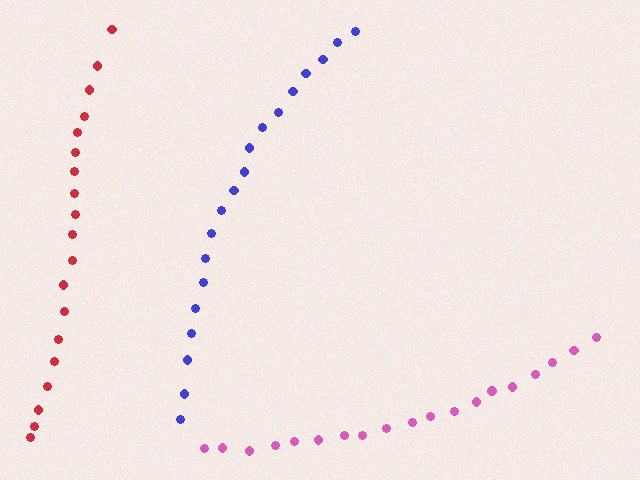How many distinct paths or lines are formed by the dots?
There are 3 distinct paths.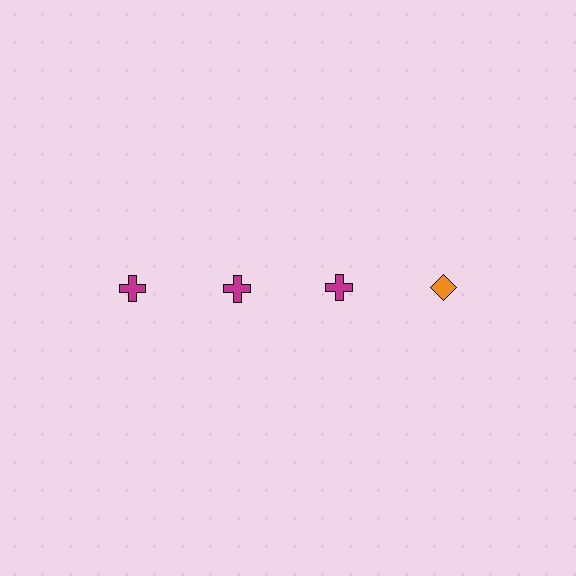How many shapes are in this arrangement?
There are 4 shapes arranged in a grid pattern.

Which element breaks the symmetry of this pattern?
The orange diamond in the top row, second from right column breaks the symmetry. All other shapes are magenta crosses.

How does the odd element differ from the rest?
It differs in both color (orange instead of magenta) and shape (diamond instead of cross).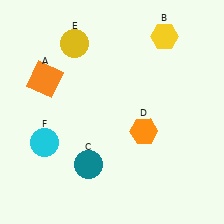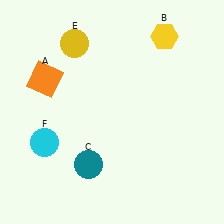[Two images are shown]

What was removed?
The orange hexagon (D) was removed in Image 2.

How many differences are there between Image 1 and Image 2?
There is 1 difference between the two images.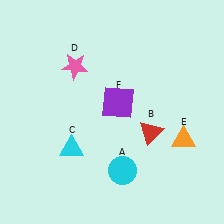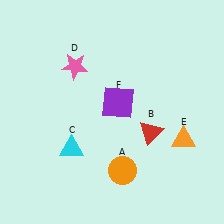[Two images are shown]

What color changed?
The circle (A) changed from cyan in Image 1 to orange in Image 2.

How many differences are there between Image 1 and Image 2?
There is 1 difference between the two images.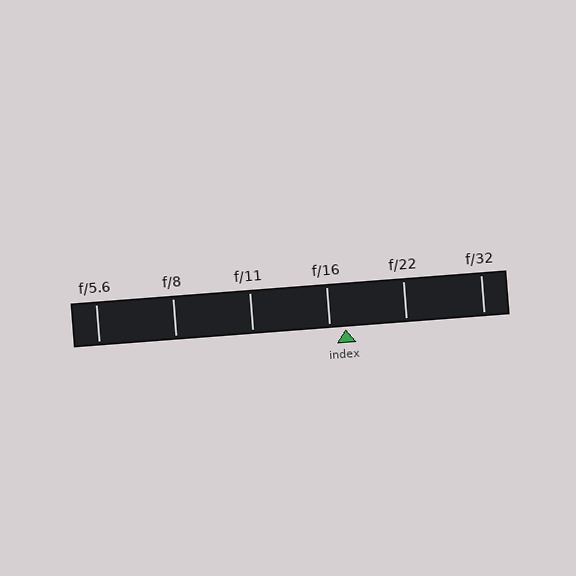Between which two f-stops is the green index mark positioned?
The index mark is between f/16 and f/22.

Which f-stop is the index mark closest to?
The index mark is closest to f/16.